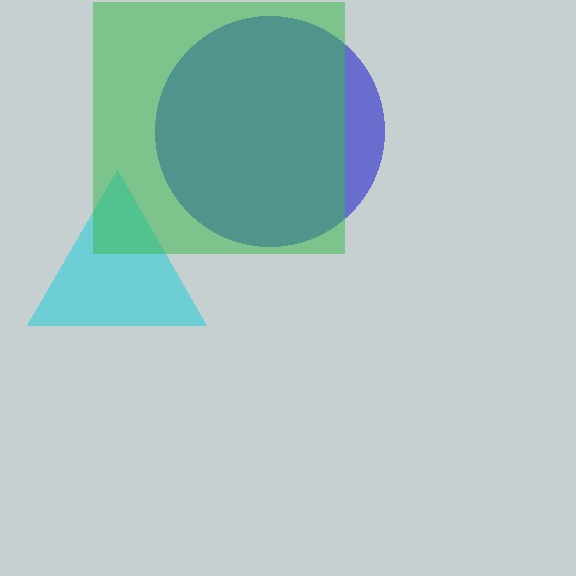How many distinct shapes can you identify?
There are 3 distinct shapes: a cyan triangle, a blue circle, a green square.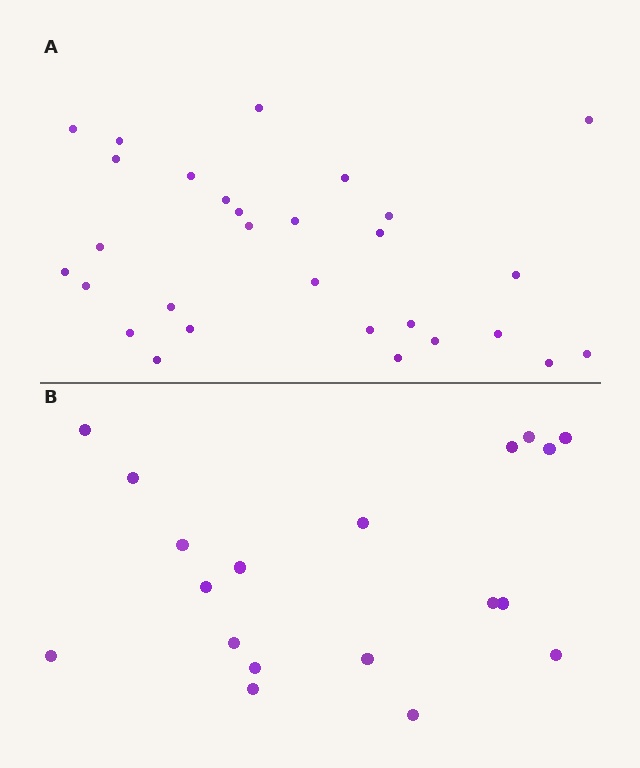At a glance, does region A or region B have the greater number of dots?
Region A (the top region) has more dots.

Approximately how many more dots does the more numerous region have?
Region A has roughly 10 or so more dots than region B.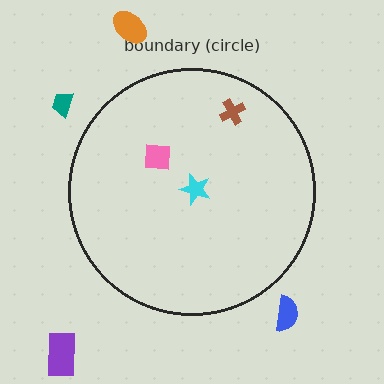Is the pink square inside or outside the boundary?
Inside.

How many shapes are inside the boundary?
3 inside, 4 outside.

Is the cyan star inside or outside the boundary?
Inside.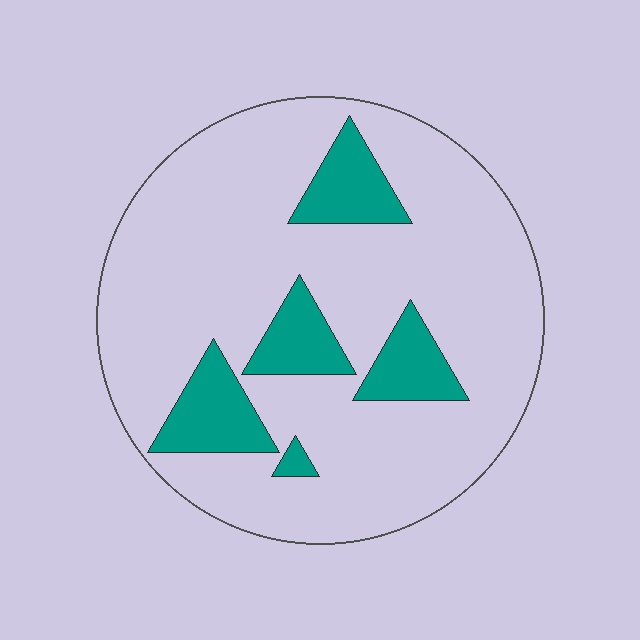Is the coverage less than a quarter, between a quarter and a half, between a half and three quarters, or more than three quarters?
Less than a quarter.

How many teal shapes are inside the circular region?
5.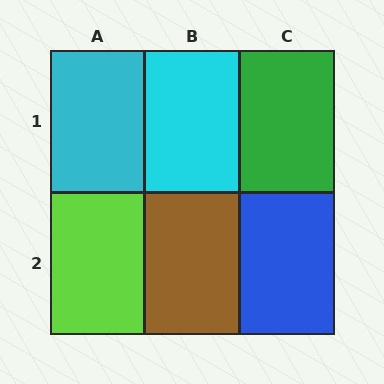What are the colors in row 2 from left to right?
Lime, brown, blue.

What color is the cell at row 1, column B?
Cyan.